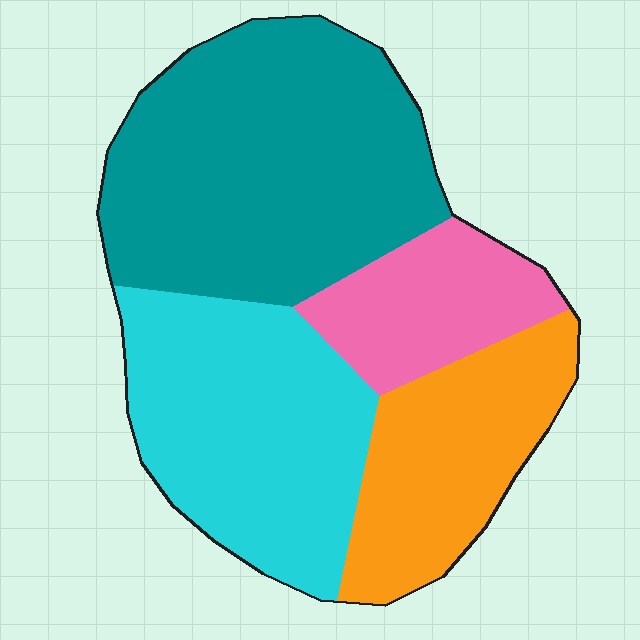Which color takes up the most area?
Teal, at roughly 40%.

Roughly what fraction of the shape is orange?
Orange takes up between a sixth and a third of the shape.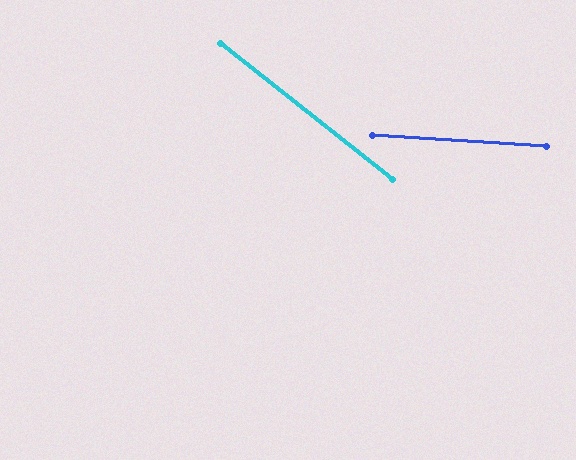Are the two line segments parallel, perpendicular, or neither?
Neither parallel nor perpendicular — they differ by about 35°.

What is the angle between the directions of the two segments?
Approximately 35 degrees.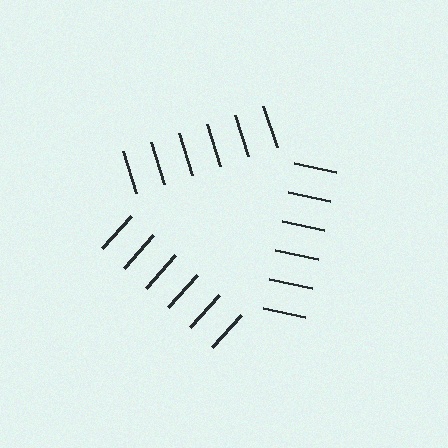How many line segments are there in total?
18 — 6 along each of the 3 edges.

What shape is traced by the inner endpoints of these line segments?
An illusory triangle — the line segments terminate on its edges but no continuous stroke is drawn.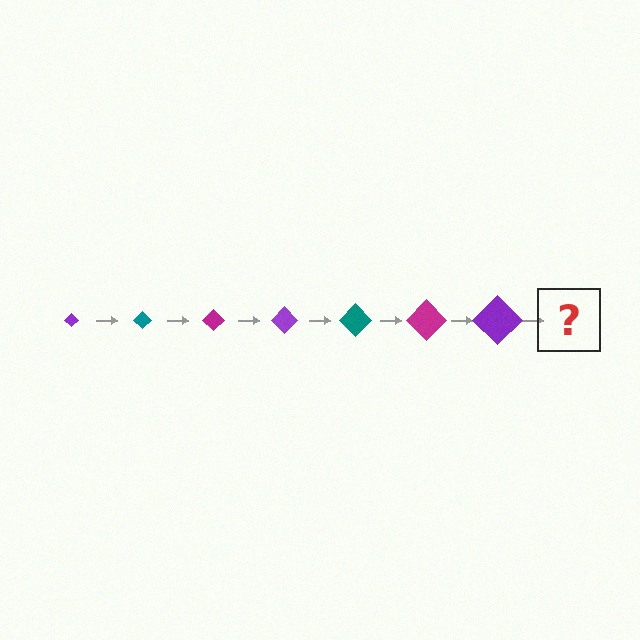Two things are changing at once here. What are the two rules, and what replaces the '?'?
The two rules are that the diamond grows larger each step and the color cycles through purple, teal, and magenta. The '?' should be a teal diamond, larger than the previous one.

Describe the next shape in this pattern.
It should be a teal diamond, larger than the previous one.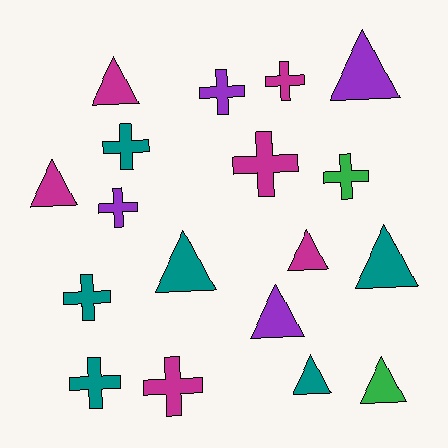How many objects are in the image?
There are 18 objects.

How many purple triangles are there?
There are 2 purple triangles.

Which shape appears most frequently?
Cross, with 9 objects.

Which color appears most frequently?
Magenta, with 6 objects.